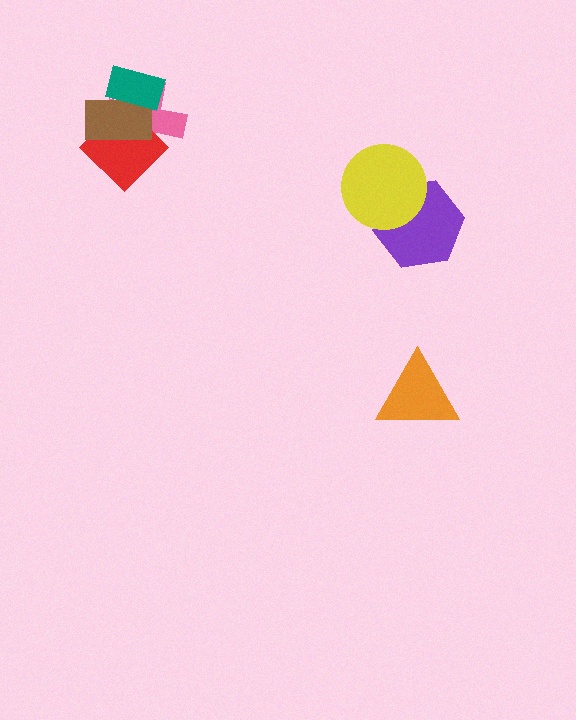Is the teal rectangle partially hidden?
No, no other shape covers it.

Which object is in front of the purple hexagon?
The yellow circle is in front of the purple hexagon.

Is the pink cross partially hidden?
Yes, it is partially covered by another shape.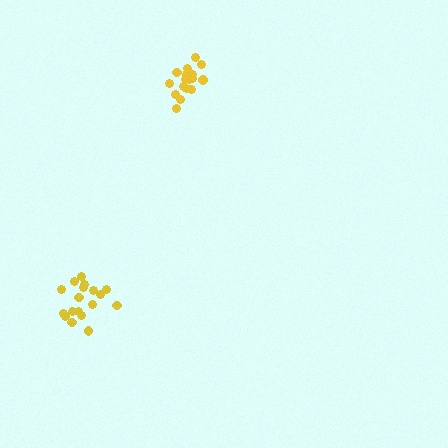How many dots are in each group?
Group 1: 18 dots, Group 2: 17 dots (35 total).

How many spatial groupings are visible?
There are 2 spatial groupings.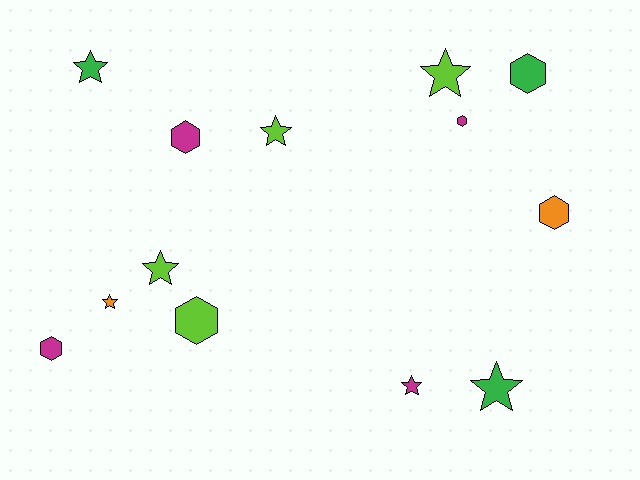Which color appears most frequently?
Lime, with 4 objects.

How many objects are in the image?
There are 13 objects.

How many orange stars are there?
There is 1 orange star.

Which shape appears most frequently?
Star, with 7 objects.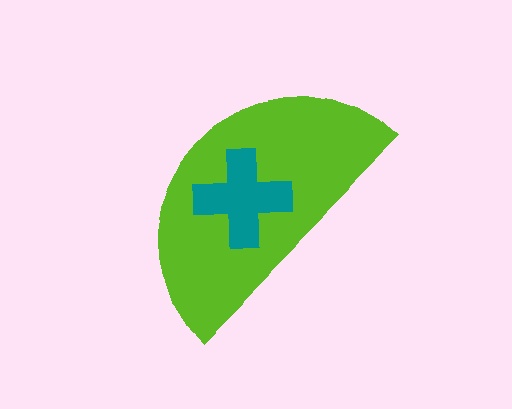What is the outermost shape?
The lime semicircle.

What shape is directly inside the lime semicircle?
The teal cross.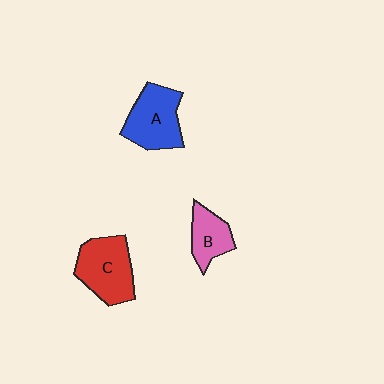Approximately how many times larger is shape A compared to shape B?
Approximately 1.6 times.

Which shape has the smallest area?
Shape B (pink).